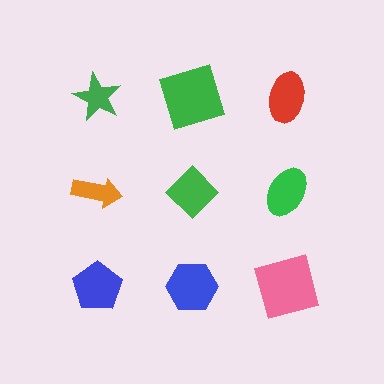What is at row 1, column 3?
A red ellipse.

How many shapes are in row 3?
3 shapes.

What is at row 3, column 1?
A blue pentagon.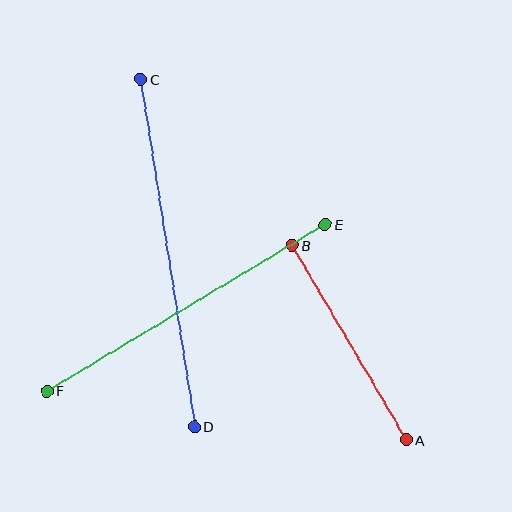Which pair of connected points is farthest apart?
Points C and D are farthest apart.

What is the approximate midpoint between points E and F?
The midpoint is at approximately (186, 308) pixels.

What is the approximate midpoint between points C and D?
The midpoint is at approximately (168, 253) pixels.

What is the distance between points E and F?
The distance is approximately 324 pixels.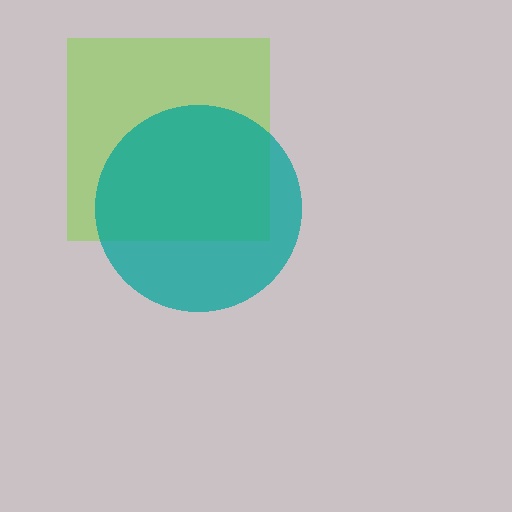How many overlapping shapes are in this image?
There are 2 overlapping shapes in the image.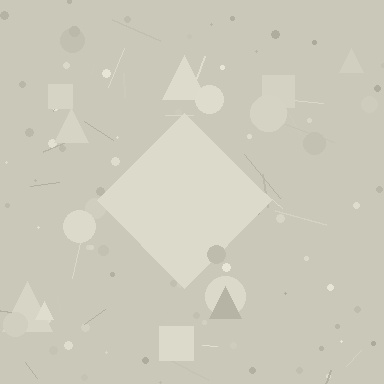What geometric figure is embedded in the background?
A diamond is embedded in the background.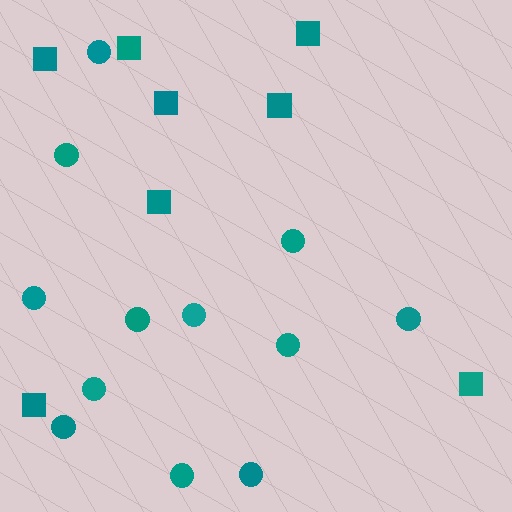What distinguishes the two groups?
There are 2 groups: one group of squares (8) and one group of circles (12).